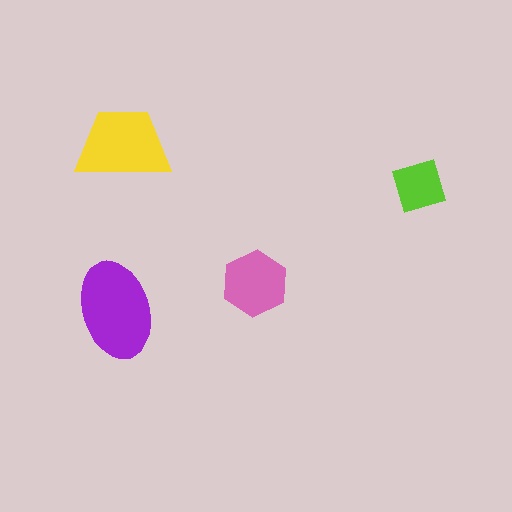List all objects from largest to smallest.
The purple ellipse, the yellow trapezoid, the pink hexagon, the lime diamond.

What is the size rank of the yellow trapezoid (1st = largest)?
2nd.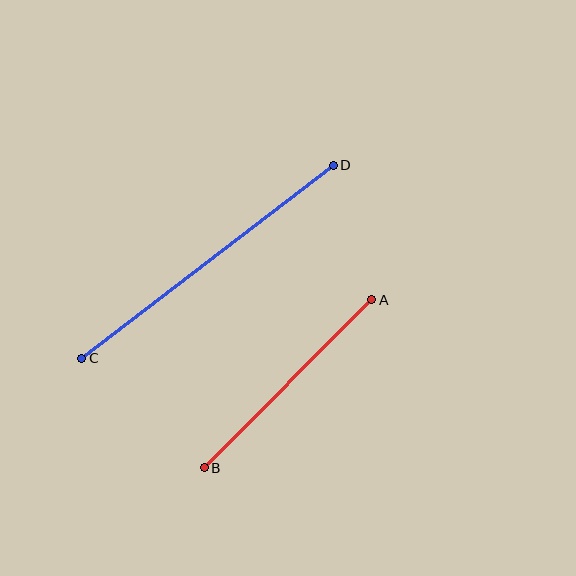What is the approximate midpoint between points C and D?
The midpoint is at approximately (208, 262) pixels.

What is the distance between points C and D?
The distance is approximately 317 pixels.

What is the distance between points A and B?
The distance is approximately 237 pixels.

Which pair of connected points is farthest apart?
Points C and D are farthest apart.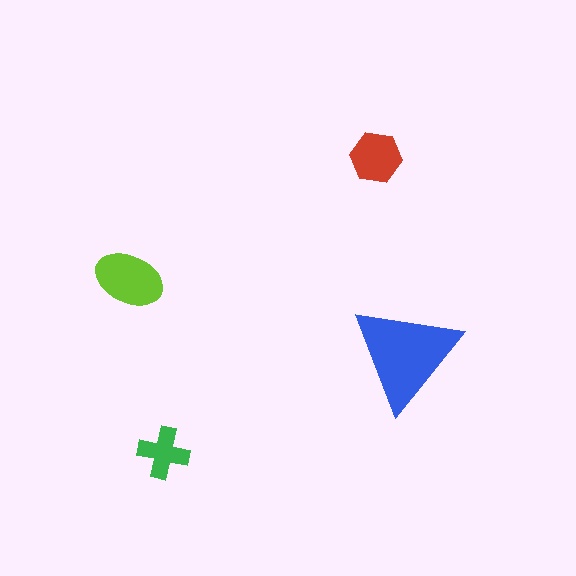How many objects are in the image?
There are 4 objects in the image.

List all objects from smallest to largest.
The green cross, the red hexagon, the lime ellipse, the blue triangle.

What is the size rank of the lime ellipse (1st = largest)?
2nd.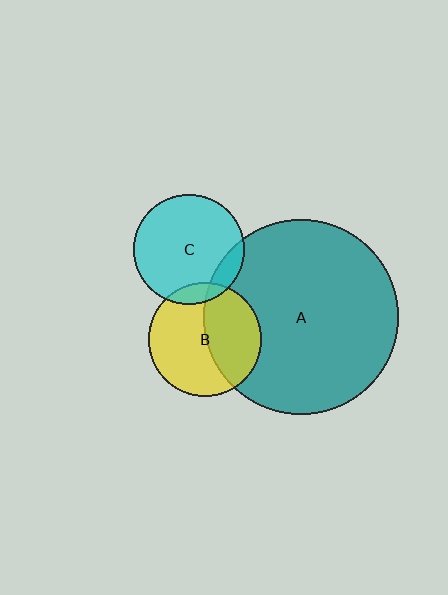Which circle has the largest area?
Circle A (teal).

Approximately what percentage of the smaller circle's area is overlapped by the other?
Approximately 45%.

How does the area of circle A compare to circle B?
Approximately 2.9 times.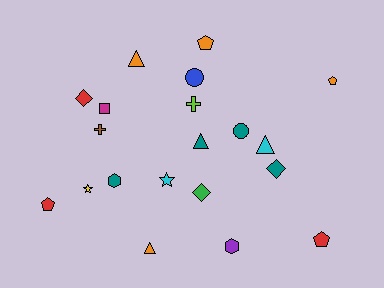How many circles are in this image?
There are 2 circles.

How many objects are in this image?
There are 20 objects.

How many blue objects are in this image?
There is 1 blue object.